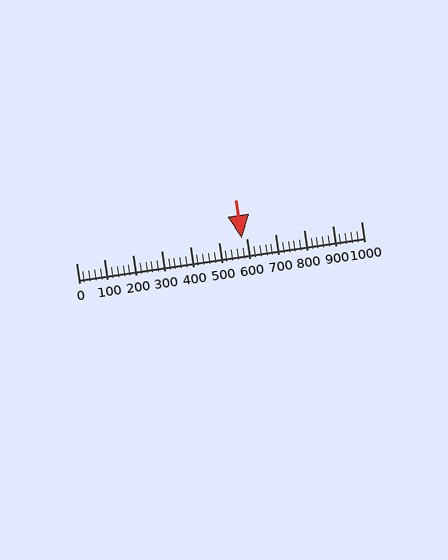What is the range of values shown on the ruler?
The ruler shows values from 0 to 1000.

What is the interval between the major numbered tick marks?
The major tick marks are spaced 100 units apart.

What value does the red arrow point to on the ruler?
The red arrow points to approximately 580.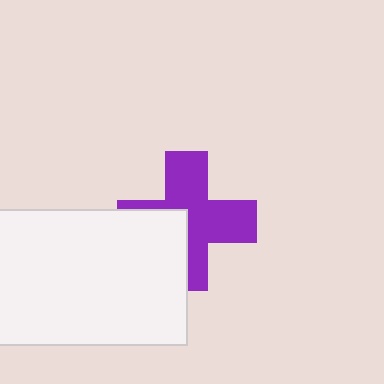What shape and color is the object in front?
The object in front is a white rectangle.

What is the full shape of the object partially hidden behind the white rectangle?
The partially hidden object is a purple cross.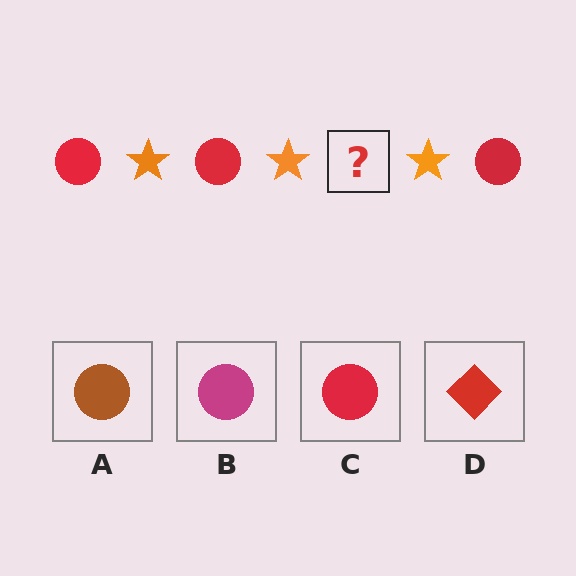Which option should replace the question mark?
Option C.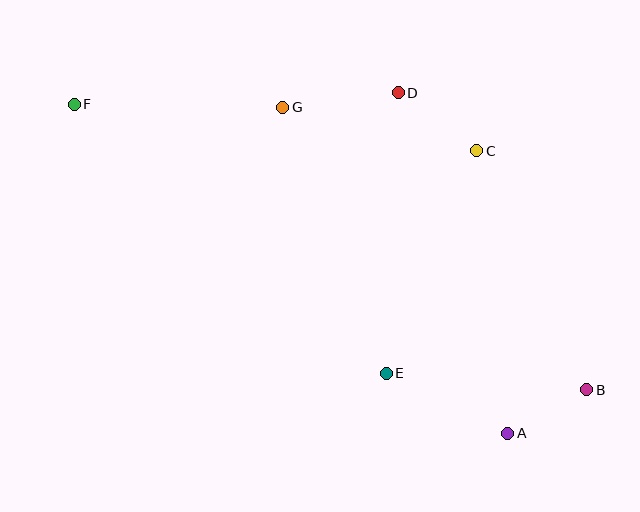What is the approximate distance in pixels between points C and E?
The distance between C and E is approximately 240 pixels.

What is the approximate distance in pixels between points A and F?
The distance between A and F is approximately 544 pixels.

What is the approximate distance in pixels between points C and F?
The distance between C and F is approximately 405 pixels.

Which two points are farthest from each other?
Points B and F are farthest from each other.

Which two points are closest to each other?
Points A and B are closest to each other.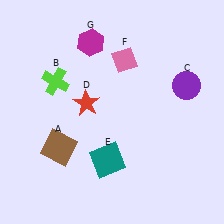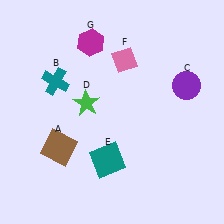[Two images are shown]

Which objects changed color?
B changed from lime to teal. D changed from red to green.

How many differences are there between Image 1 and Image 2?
There are 2 differences between the two images.